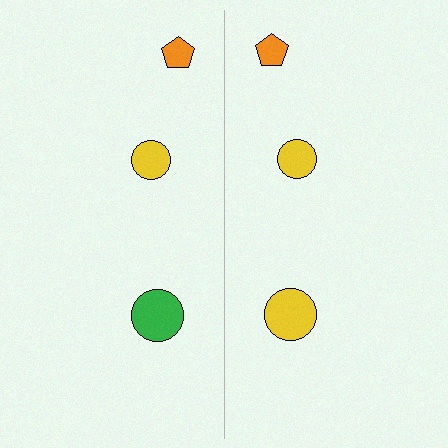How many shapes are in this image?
There are 6 shapes in this image.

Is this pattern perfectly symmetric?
No, the pattern is not perfectly symmetric. The yellow circle on the right side breaks the symmetry — its mirror counterpart is green.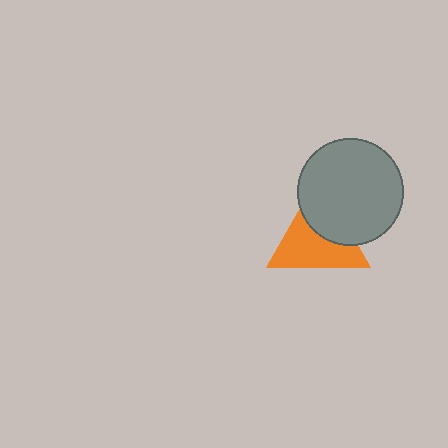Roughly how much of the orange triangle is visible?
About half of it is visible (roughly 60%).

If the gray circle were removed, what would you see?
You would see the complete orange triangle.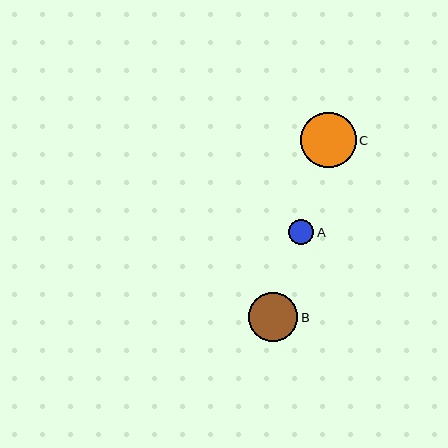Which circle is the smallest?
Circle A is the smallest with a size of approximately 25 pixels.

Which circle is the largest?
Circle C is the largest with a size of approximately 56 pixels.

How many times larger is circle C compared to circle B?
Circle C is approximately 1.1 times the size of circle B.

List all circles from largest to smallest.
From largest to smallest: C, B, A.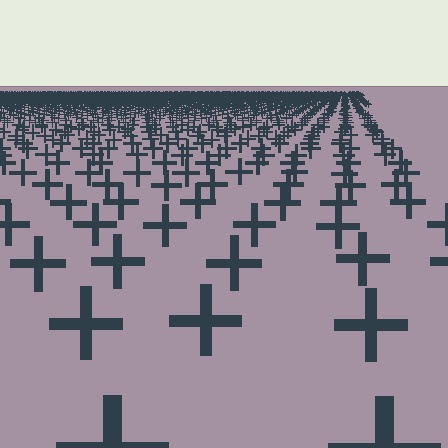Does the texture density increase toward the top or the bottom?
Density increases toward the top.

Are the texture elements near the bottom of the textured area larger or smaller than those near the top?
Larger. Near the bottom, elements are closer to the viewer and appear at a bigger on-screen size.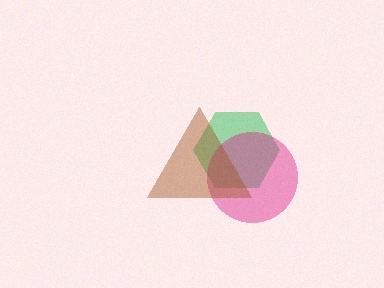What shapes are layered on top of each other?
The layered shapes are: a green hexagon, a magenta circle, a brown triangle.